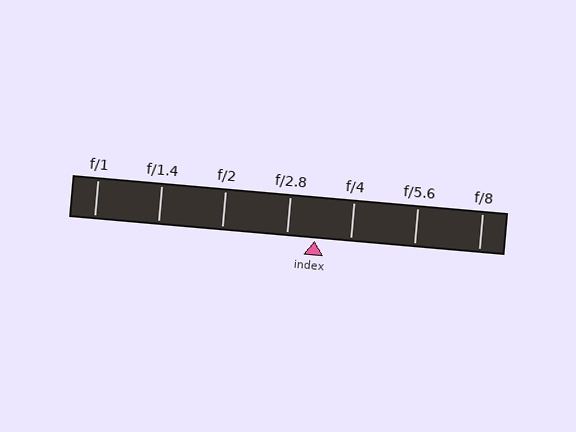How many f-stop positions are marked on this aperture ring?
There are 7 f-stop positions marked.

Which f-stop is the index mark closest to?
The index mark is closest to f/2.8.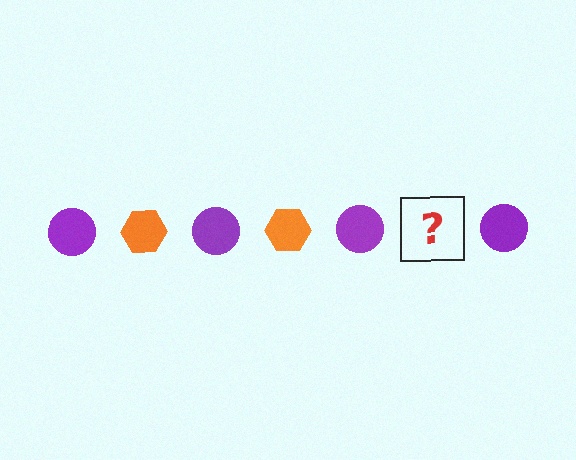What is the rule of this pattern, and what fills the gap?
The rule is that the pattern alternates between purple circle and orange hexagon. The gap should be filled with an orange hexagon.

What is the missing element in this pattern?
The missing element is an orange hexagon.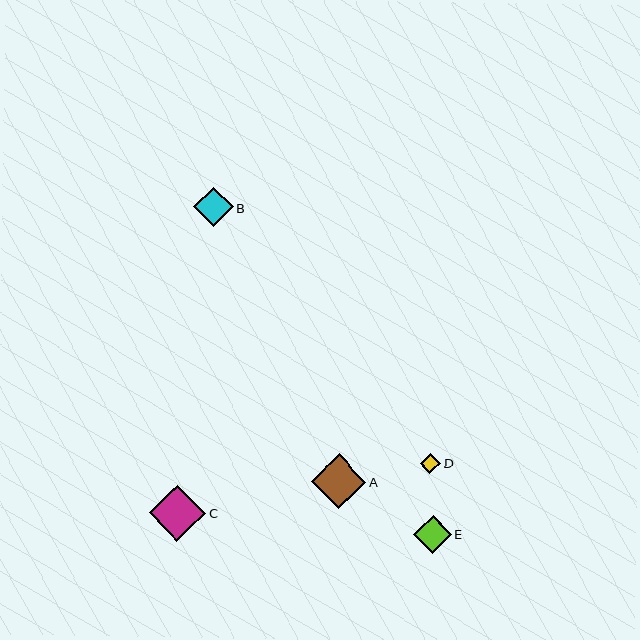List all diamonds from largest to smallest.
From largest to smallest: C, A, B, E, D.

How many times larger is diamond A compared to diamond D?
Diamond A is approximately 2.7 times the size of diamond D.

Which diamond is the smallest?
Diamond D is the smallest with a size of approximately 20 pixels.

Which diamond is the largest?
Diamond C is the largest with a size of approximately 56 pixels.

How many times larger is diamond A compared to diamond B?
Diamond A is approximately 1.4 times the size of diamond B.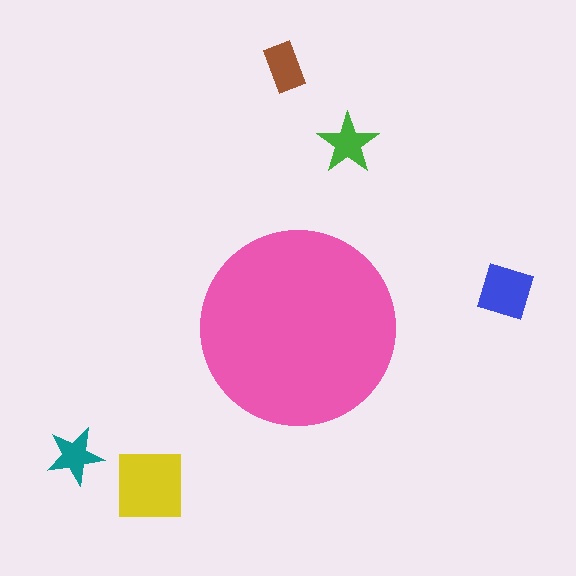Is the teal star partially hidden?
No, the teal star is fully visible.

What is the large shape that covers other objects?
A pink circle.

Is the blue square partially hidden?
No, the blue square is fully visible.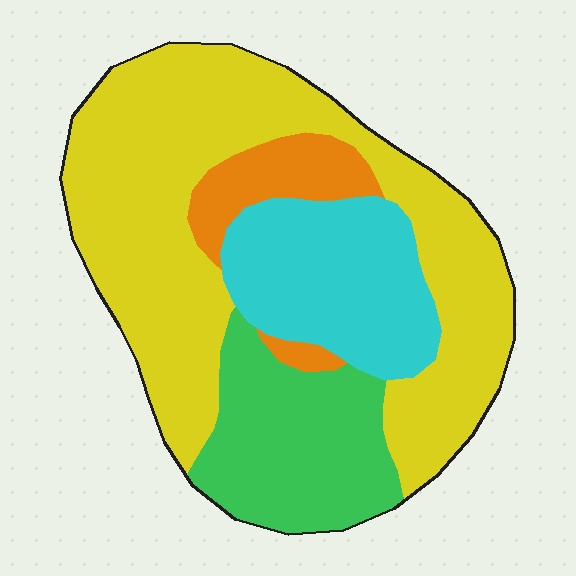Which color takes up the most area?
Yellow, at roughly 55%.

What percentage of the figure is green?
Green covers 19% of the figure.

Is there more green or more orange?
Green.